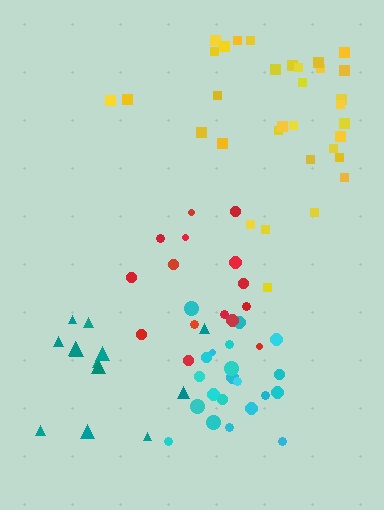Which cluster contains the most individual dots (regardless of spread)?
Yellow (33).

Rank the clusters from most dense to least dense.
cyan, yellow, red, teal.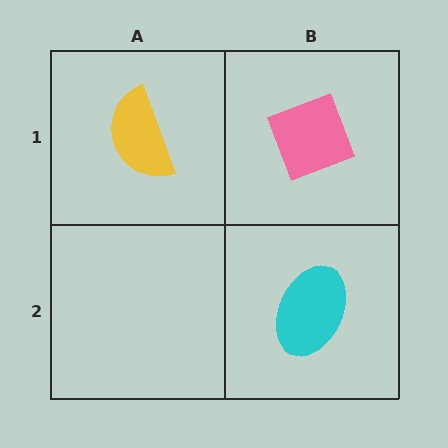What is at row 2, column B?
A cyan ellipse.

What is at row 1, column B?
A pink diamond.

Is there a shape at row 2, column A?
No, that cell is empty.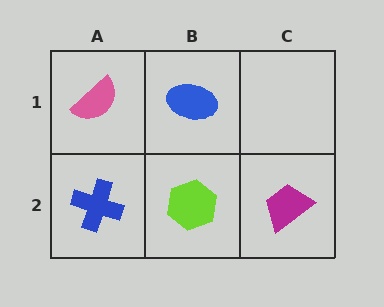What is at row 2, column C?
A magenta trapezoid.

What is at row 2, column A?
A blue cross.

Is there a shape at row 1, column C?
No, that cell is empty.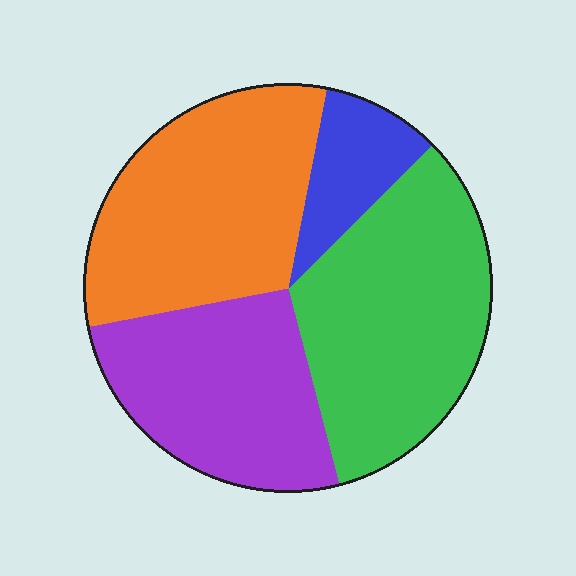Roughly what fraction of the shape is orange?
Orange covers 31% of the shape.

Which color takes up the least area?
Blue, at roughly 10%.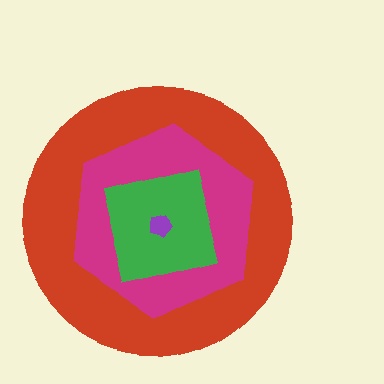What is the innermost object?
The purple pentagon.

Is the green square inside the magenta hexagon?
Yes.